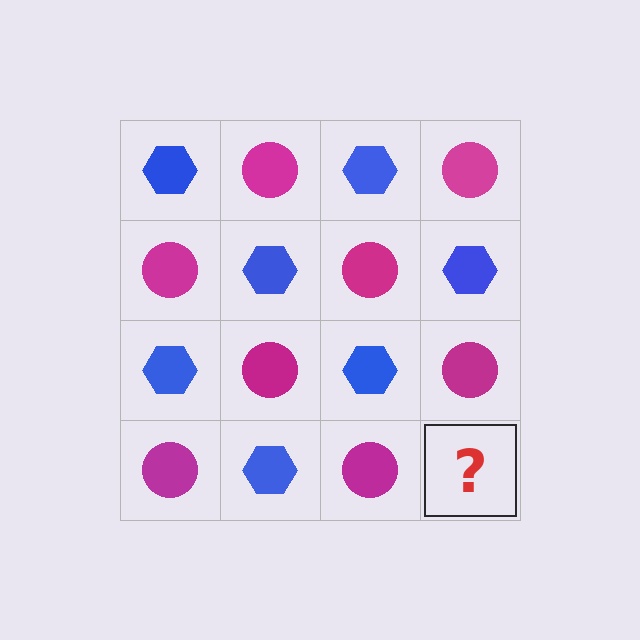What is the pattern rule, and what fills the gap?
The rule is that it alternates blue hexagon and magenta circle in a checkerboard pattern. The gap should be filled with a blue hexagon.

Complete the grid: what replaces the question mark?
The question mark should be replaced with a blue hexagon.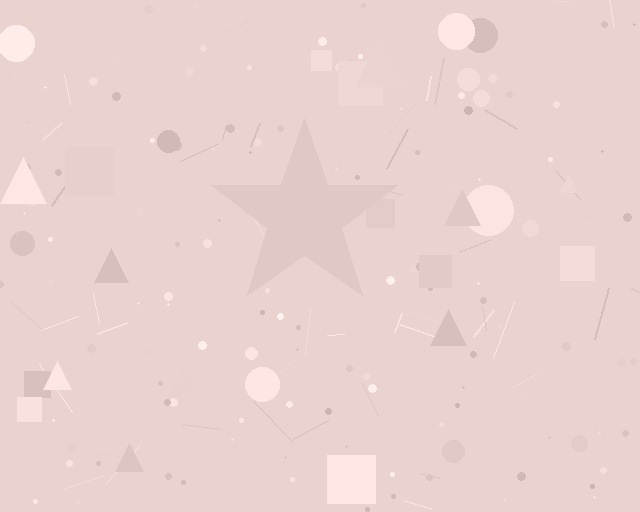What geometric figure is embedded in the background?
A star is embedded in the background.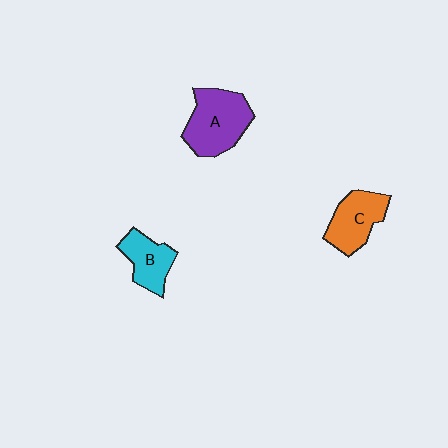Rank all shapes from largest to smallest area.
From largest to smallest: A (purple), C (orange), B (cyan).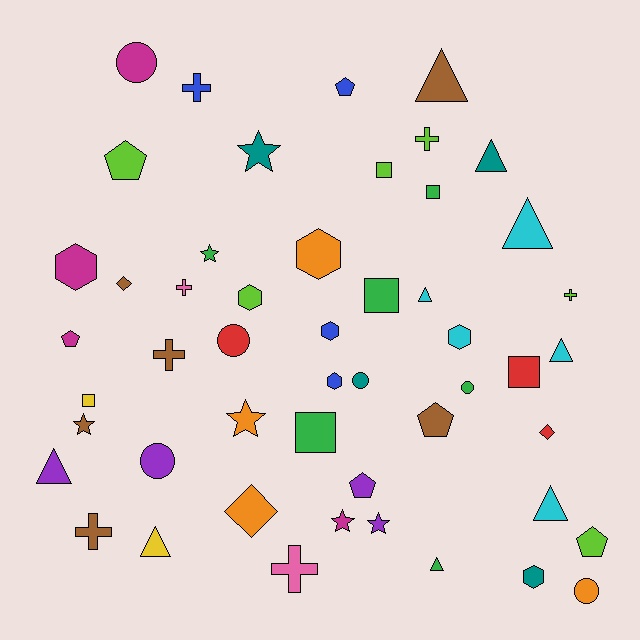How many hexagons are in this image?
There are 7 hexagons.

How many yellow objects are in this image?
There are 2 yellow objects.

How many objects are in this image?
There are 50 objects.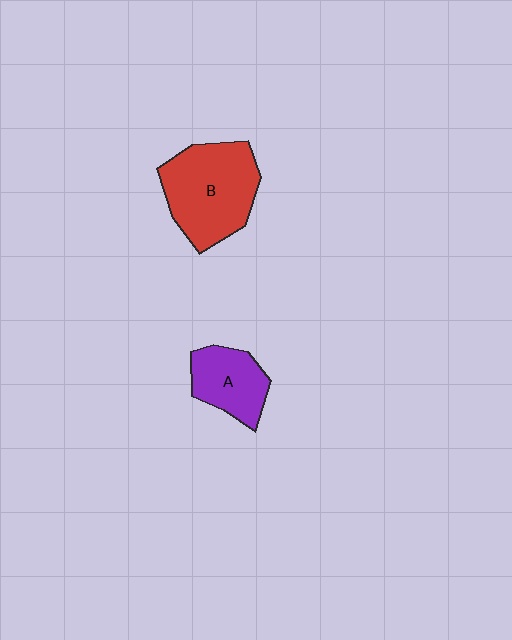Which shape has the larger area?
Shape B (red).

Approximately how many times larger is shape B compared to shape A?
Approximately 1.7 times.